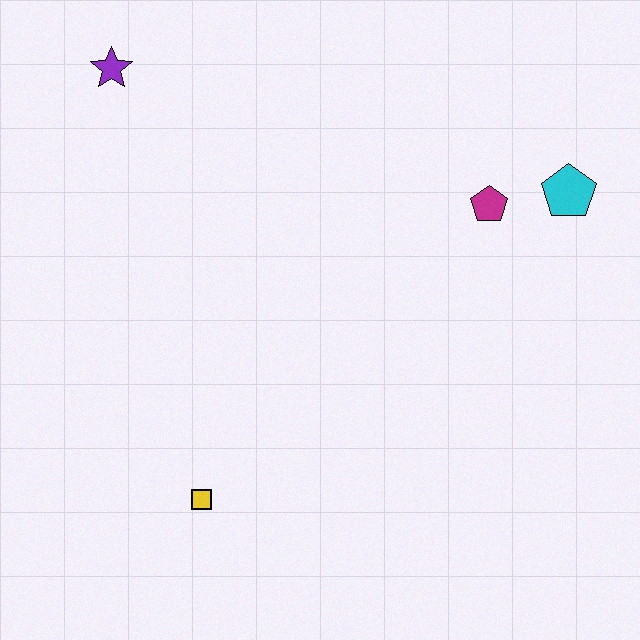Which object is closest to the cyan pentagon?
The magenta pentagon is closest to the cyan pentagon.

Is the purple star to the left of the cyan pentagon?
Yes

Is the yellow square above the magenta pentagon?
No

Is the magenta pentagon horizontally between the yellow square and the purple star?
No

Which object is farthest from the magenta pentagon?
The yellow square is farthest from the magenta pentagon.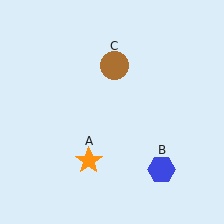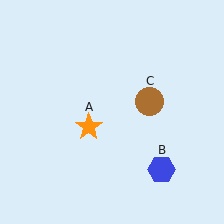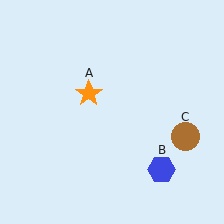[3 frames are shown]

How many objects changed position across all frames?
2 objects changed position: orange star (object A), brown circle (object C).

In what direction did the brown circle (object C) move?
The brown circle (object C) moved down and to the right.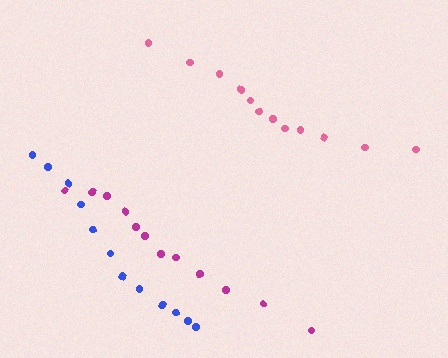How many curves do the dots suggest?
There are 3 distinct paths.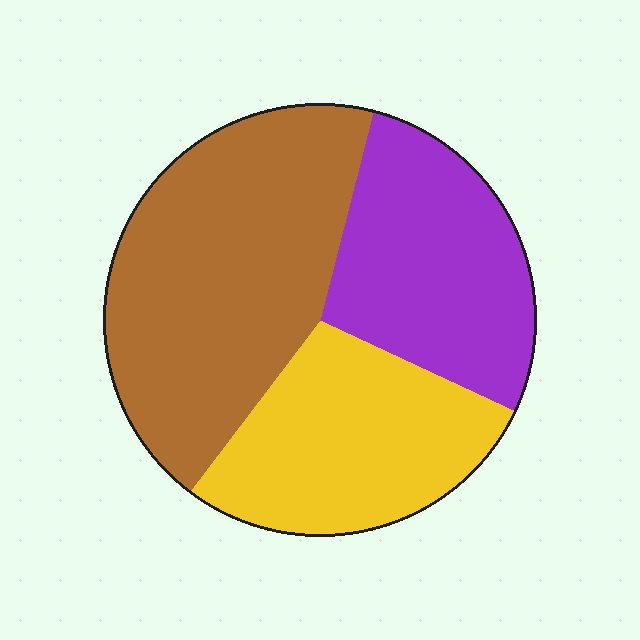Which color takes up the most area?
Brown, at roughly 45%.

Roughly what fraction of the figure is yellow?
Yellow takes up about one quarter (1/4) of the figure.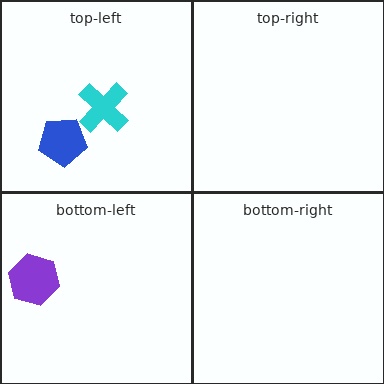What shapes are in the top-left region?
The blue pentagon, the cyan cross.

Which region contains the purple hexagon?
The bottom-left region.